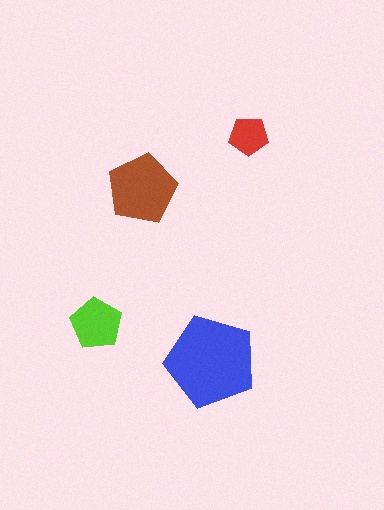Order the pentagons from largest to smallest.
the blue one, the brown one, the lime one, the red one.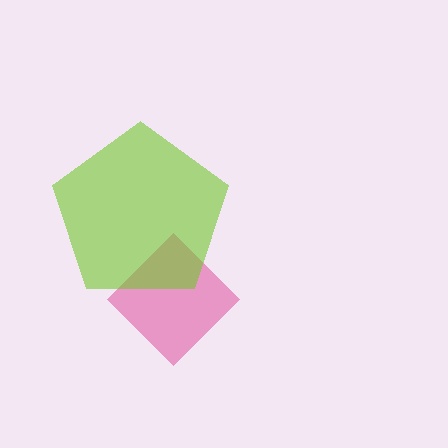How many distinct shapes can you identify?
There are 2 distinct shapes: a pink diamond, a lime pentagon.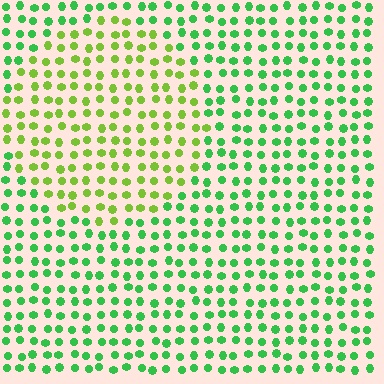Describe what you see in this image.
The image is filled with small green elements in a uniform arrangement. A circle-shaped region is visible where the elements are tinted to a slightly different hue, forming a subtle color boundary.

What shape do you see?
I see a circle.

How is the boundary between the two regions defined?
The boundary is defined purely by a slight shift in hue (about 39 degrees). Spacing, size, and orientation are identical on both sides.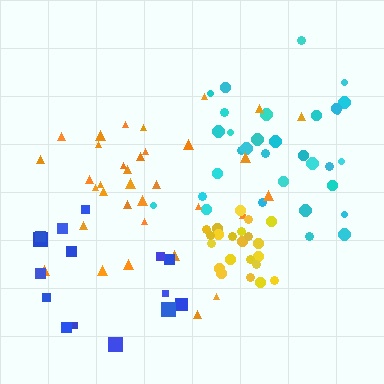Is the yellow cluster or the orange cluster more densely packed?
Yellow.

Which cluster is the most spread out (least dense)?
Blue.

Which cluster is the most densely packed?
Yellow.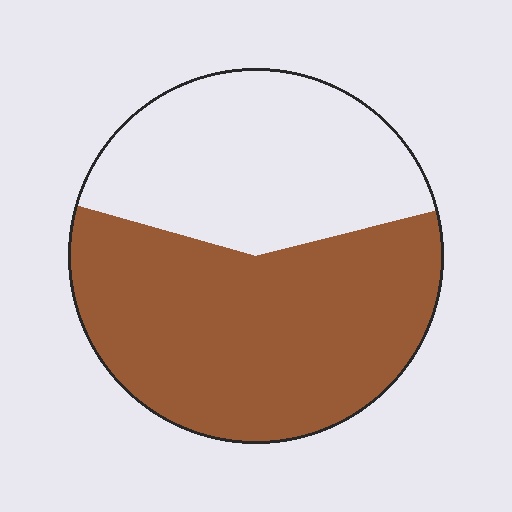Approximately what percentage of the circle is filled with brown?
Approximately 60%.